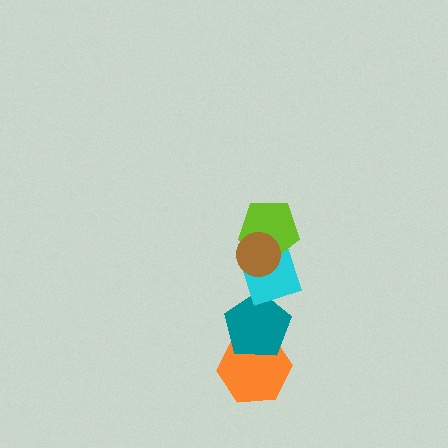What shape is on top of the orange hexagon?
The teal pentagon is on top of the orange hexagon.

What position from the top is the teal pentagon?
The teal pentagon is 4th from the top.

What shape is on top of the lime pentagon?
The brown circle is on top of the lime pentagon.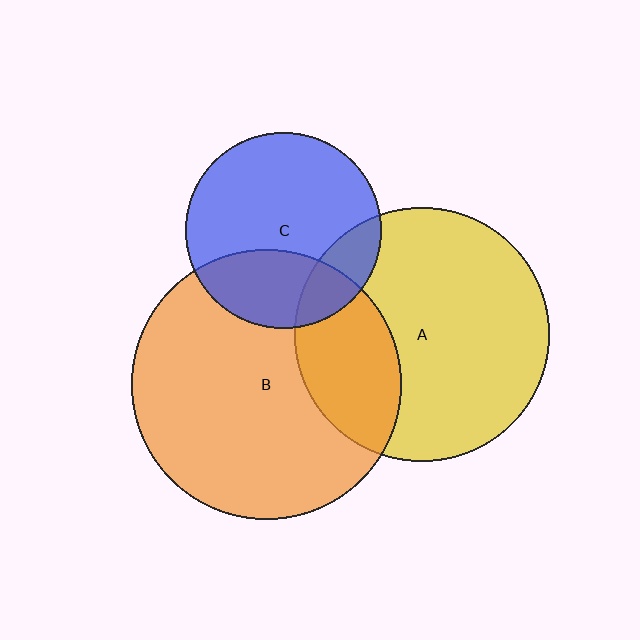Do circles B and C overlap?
Yes.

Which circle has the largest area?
Circle B (orange).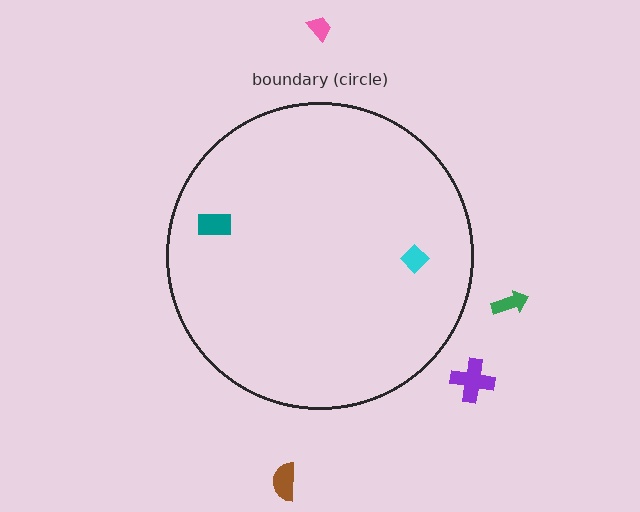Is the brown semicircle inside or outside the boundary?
Outside.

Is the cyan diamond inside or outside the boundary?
Inside.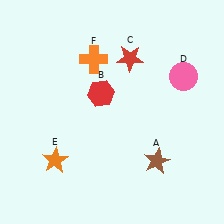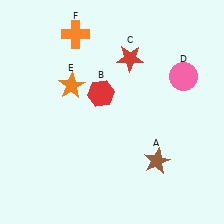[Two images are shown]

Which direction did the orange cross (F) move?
The orange cross (F) moved up.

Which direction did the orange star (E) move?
The orange star (E) moved up.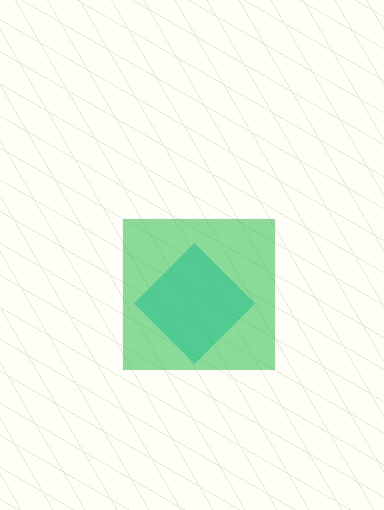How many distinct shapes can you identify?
There are 2 distinct shapes: a cyan diamond, a green square.